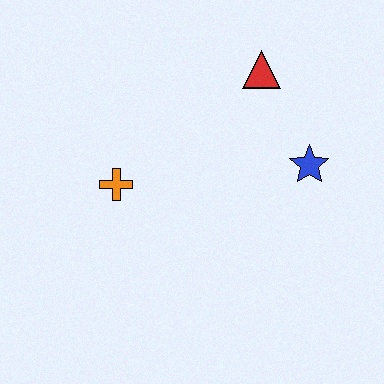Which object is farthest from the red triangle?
The orange cross is farthest from the red triangle.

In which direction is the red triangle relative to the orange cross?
The red triangle is to the right of the orange cross.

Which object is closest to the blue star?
The red triangle is closest to the blue star.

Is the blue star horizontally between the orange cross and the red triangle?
No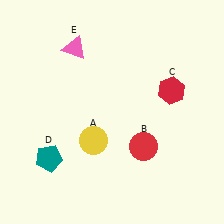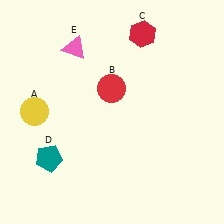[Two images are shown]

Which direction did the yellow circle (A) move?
The yellow circle (A) moved left.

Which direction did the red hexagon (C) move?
The red hexagon (C) moved up.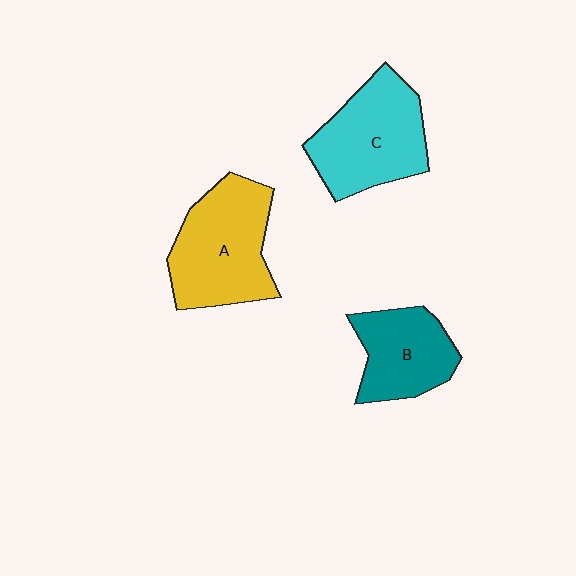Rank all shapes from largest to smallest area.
From largest to smallest: A (yellow), C (cyan), B (teal).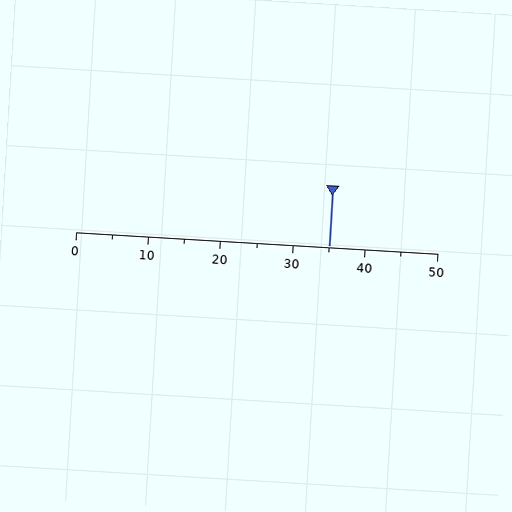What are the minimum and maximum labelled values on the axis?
The axis runs from 0 to 50.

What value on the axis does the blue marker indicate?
The marker indicates approximately 35.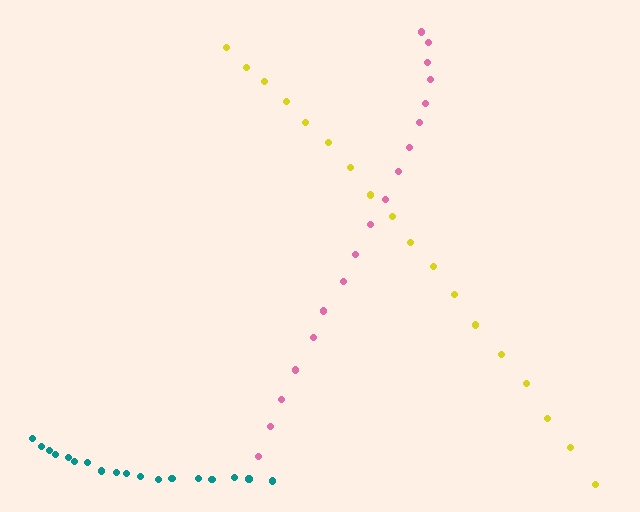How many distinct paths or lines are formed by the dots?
There are 3 distinct paths.